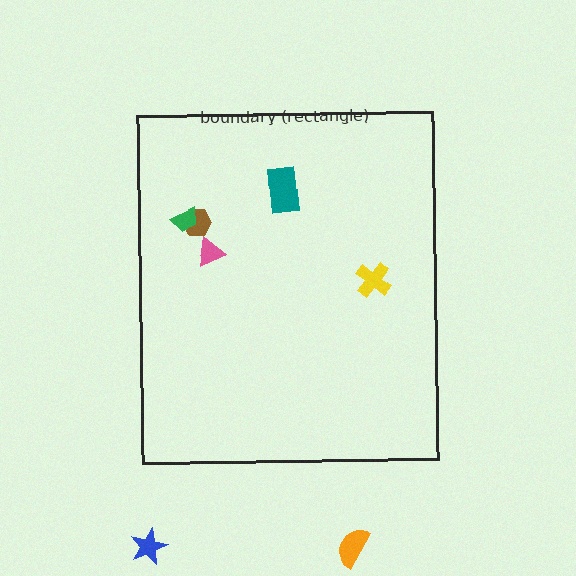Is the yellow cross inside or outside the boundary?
Inside.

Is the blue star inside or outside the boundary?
Outside.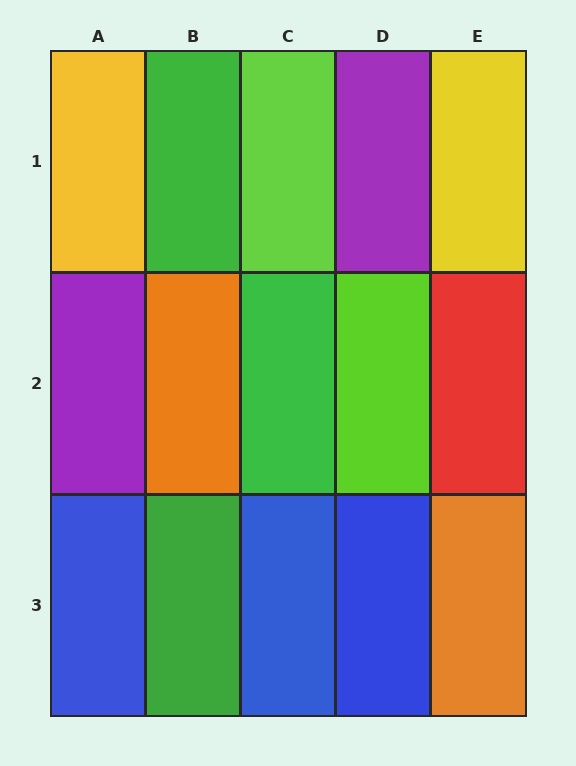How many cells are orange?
2 cells are orange.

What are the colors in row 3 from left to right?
Blue, green, blue, blue, orange.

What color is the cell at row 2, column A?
Purple.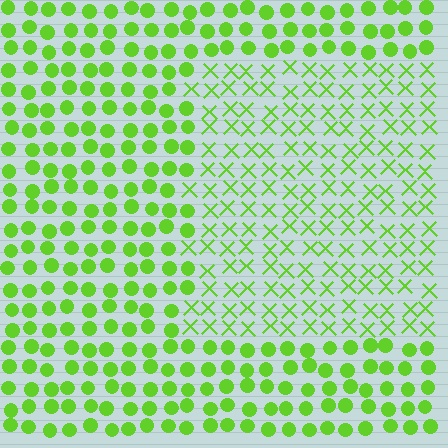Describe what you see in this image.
The image is filled with small lime elements arranged in a uniform grid. A rectangle-shaped region contains X marks, while the surrounding area contains circles. The boundary is defined purely by the change in element shape.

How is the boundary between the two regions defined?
The boundary is defined by a change in element shape: X marks inside vs. circles outside. All elements share the same color and spacing.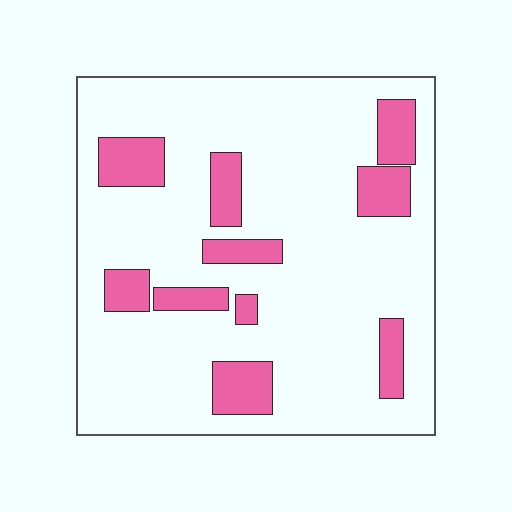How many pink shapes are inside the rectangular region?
10.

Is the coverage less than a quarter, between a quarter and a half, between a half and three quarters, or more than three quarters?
Less than a quarter.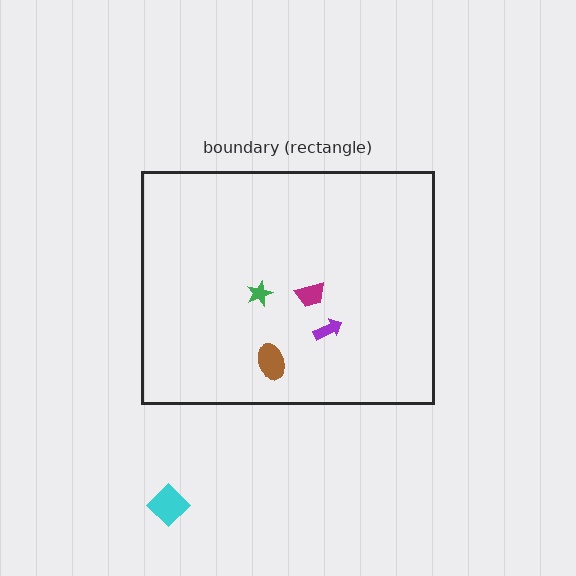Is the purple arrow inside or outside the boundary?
Inside.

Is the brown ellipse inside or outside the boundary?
Inside.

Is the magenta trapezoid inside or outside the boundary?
Inside.